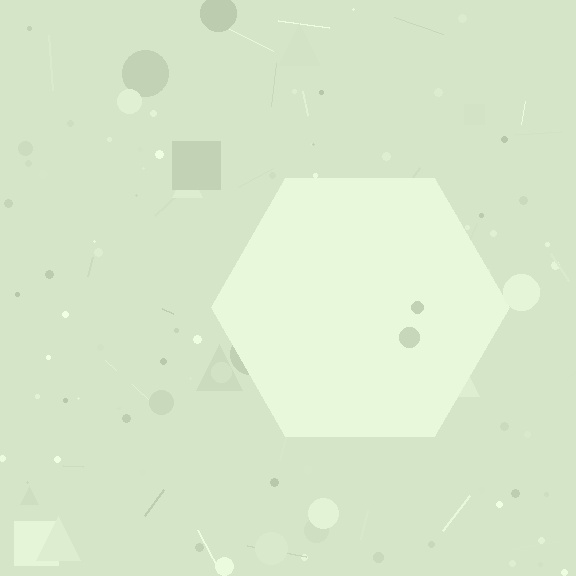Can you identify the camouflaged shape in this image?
The camouflaged shape is a hexagon.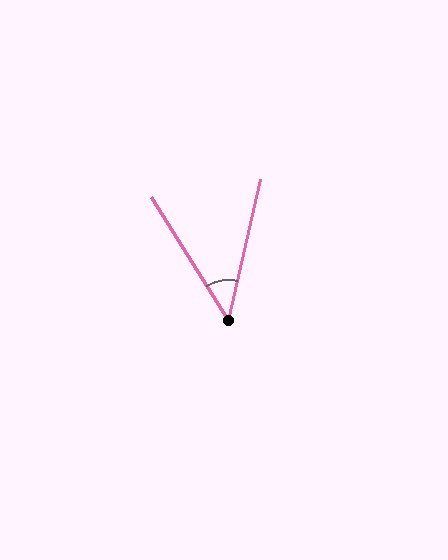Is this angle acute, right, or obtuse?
It is acute.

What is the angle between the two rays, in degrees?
Approximately 45 degrees.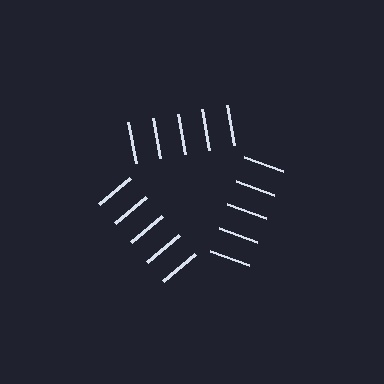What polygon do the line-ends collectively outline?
An illusory triangle — the line segments terminate on its edges but no continuous stroke is drawn.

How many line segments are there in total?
15 — 5 along each of the 3 edges.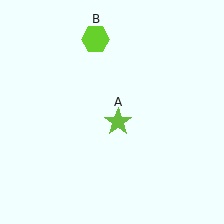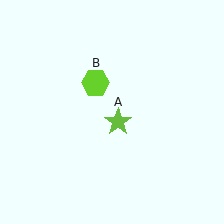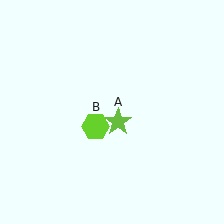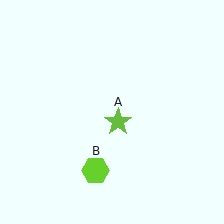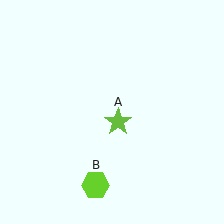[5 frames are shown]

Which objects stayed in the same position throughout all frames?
Lime star (object A) remained stationary.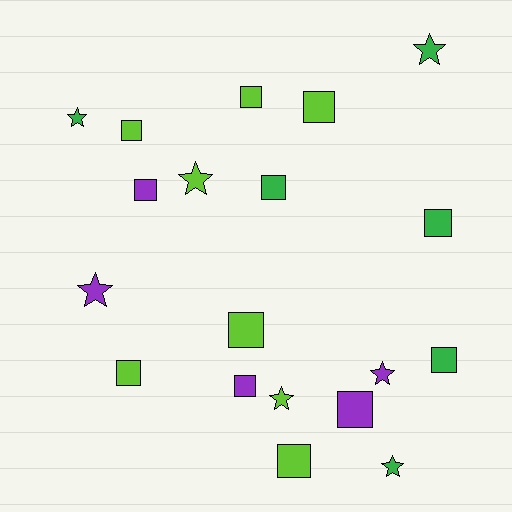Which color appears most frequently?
Lime, with 8 objects.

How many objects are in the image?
There are 19 objects.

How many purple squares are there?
There are 3 purple squares.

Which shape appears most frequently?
Square, with 12 objects.